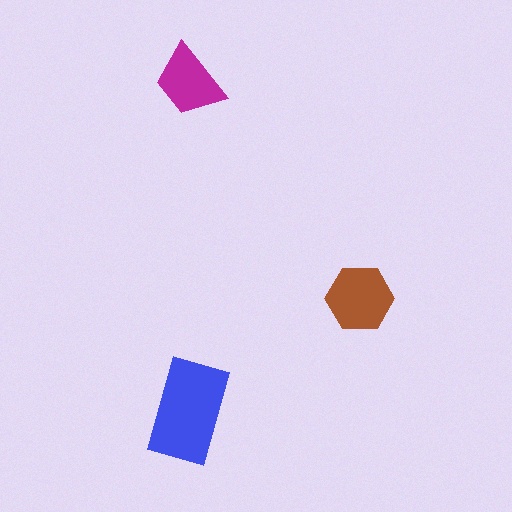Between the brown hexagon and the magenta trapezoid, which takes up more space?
The brown hexagon.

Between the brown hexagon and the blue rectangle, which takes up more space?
The blue rectangle.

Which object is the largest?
The blue rectangle.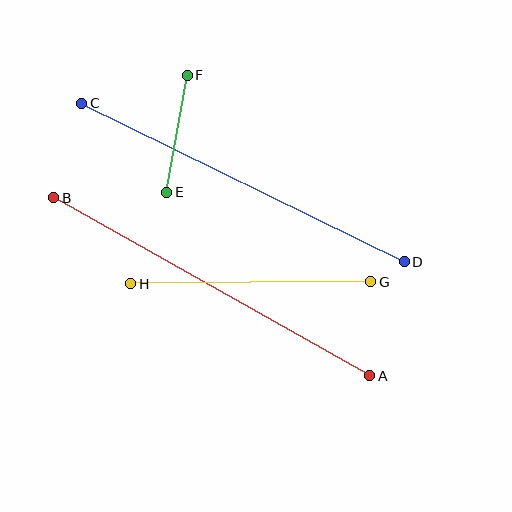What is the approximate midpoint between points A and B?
The midpoint is at approximately (212, 287) pixels.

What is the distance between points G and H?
The distance is approximately 240 pixels.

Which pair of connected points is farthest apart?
Points A and B are farthest apart.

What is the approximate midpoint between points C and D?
The midpoint is at approximately (243, 182) pixels.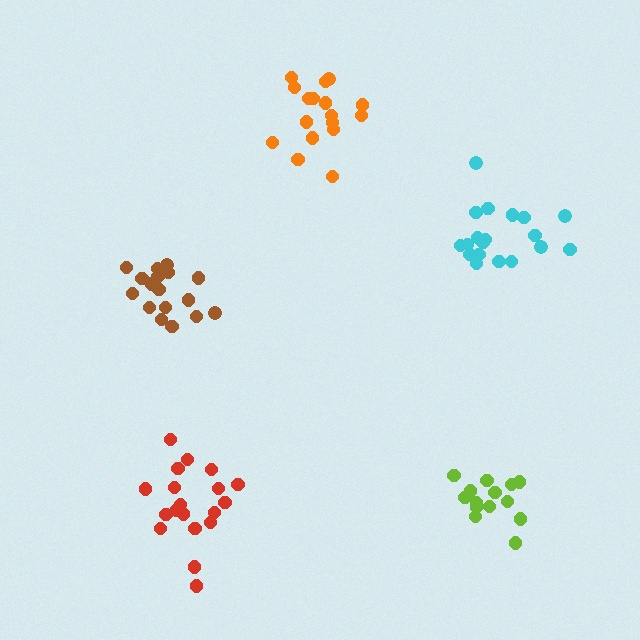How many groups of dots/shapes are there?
There are 5 groups.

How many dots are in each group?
Group 1: 19 dots, Group 2: 19 dots, Group 3: 17 dots, Group 4: 14 dots, Group 5: 17 dots (86 total).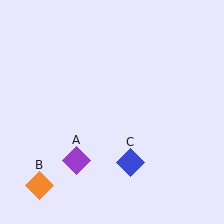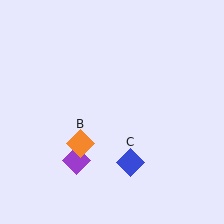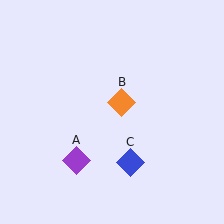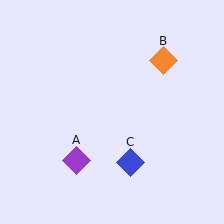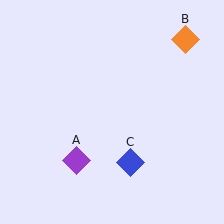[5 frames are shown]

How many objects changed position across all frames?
1 object changed position: orange diamond (object B).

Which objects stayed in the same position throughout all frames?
Purple diamond (object A) and blue diamond (object C) remained stationary.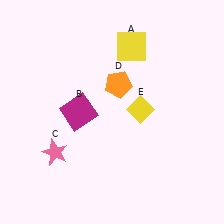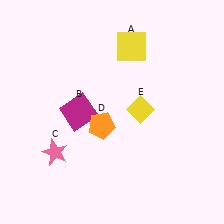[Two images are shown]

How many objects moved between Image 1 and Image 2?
1 object moved between the two images.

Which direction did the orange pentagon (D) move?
The orange pentagon (D) moved down.